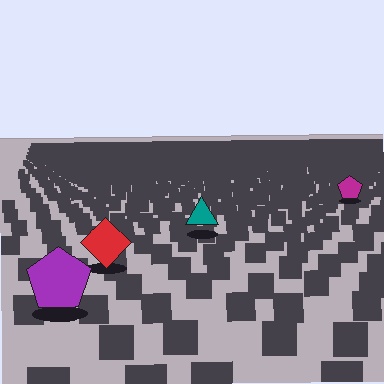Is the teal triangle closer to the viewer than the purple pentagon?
No. The purple pentagon is closer — you can tell from the texture gradient: the ground texture is coarser near it.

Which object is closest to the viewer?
The purple pentagon is closest. The texture marks near it are larger and more spread out.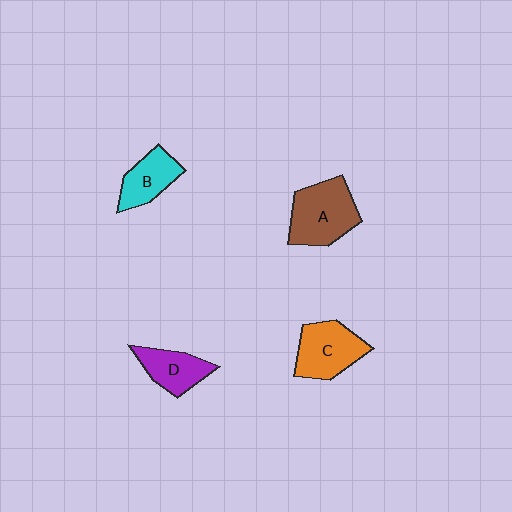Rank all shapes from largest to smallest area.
From largest to smallest: A (brown), C (orange), B (cyan), D (purple).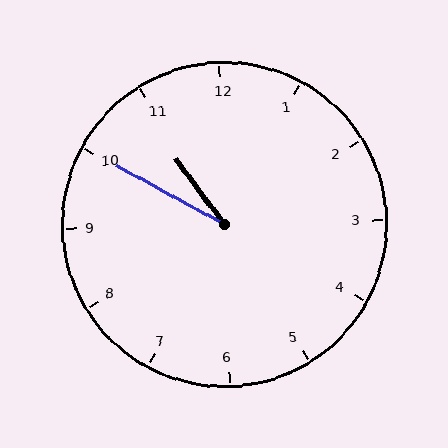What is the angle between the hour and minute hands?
Approximately 25 degrees.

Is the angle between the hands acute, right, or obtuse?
It is acute.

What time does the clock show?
10:50.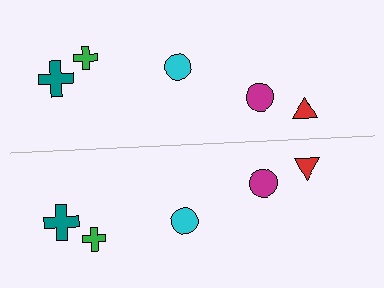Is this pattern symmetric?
Yes, this pattern has bilateral (reflection) symmetry.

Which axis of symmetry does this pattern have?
The pattern has a horizontal axis of symmetry running through the center of the image.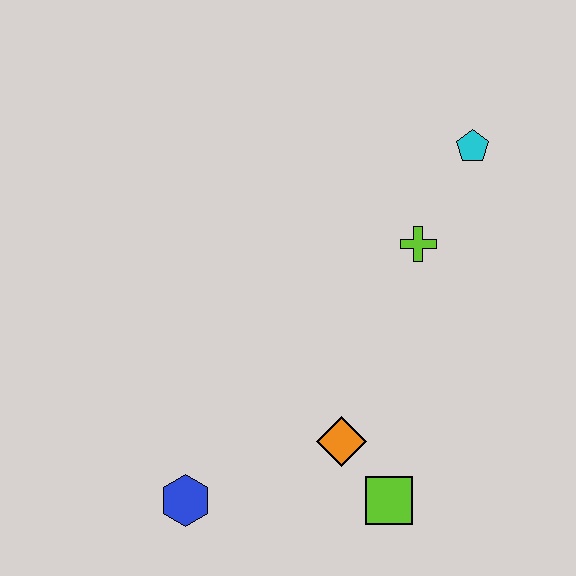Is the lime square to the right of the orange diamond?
Yes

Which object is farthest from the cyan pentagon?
The blue hexagon is farthest from the cyan pentagon.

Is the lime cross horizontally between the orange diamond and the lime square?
No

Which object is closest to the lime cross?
The cyan pentagon is closest to the lime cross.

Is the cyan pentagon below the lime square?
No